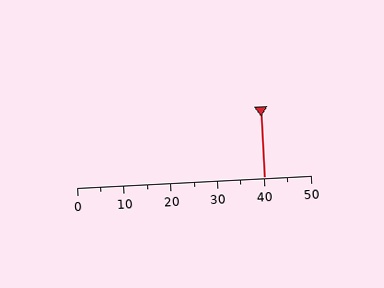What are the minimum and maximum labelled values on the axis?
The axis runs from 0 to 50.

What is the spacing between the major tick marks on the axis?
The major ticks are spaced 10 apart.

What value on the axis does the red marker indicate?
The marker indicates approximately 40.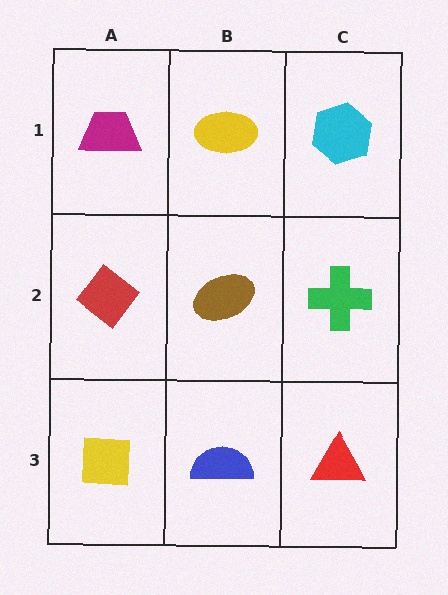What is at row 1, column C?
A cyan hexagon.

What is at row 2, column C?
A green cross.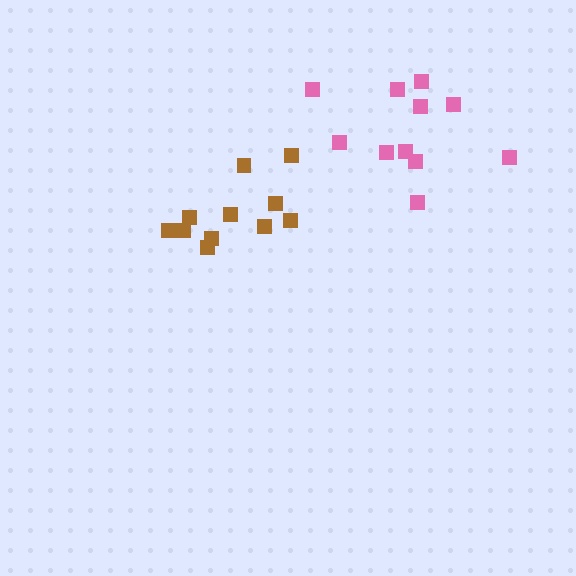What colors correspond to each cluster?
The clusters are colored: brown, pink.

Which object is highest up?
The pink cluster is topmost.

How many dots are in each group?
Group 1: 11 dots, Group 2: 11 dots (22 total).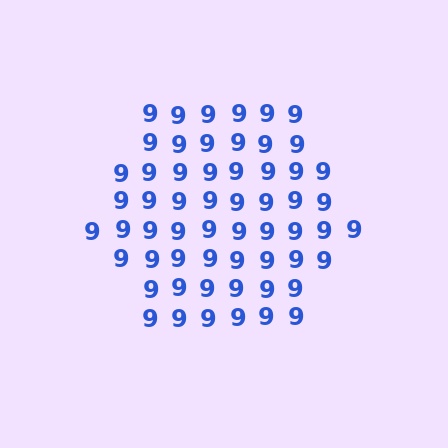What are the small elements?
The small elements are digit 9's.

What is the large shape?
The large shape is a hexagon.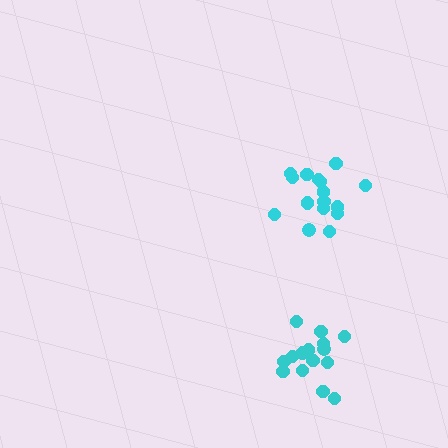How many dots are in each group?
Group 1: 17 dots, Group 2: 16 dots (33 total).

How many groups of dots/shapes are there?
There are 2 groups.